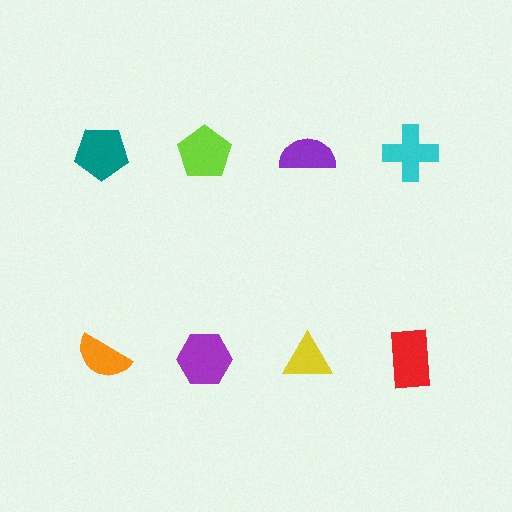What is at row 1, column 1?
A teal pentagon.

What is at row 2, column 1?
An orange semicircle.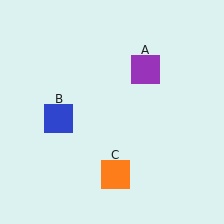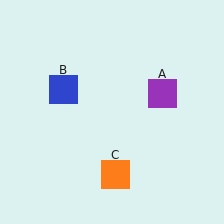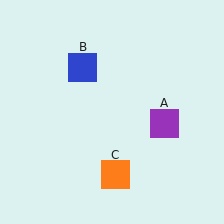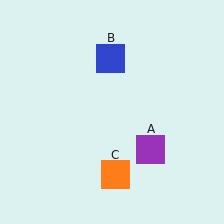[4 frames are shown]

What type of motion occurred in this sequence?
The purple square (object A), blue square (object B) rotated clockwise around the center of the scene.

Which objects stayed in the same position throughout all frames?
Orange square (object C) remained stationary.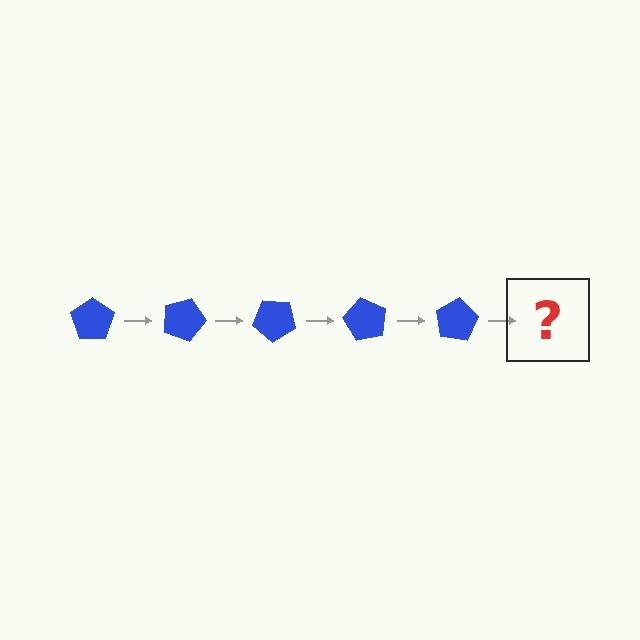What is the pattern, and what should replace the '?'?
The pattern is that the pentagon rotates 20 degrees each step. The '?' should be a blue pentagon rotated 100 degrees.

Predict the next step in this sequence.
The next step is a blue pentagon rotated 100 degrees.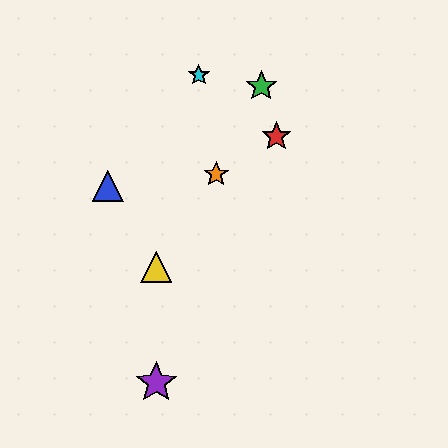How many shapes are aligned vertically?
2 shapes (the yellow triangle, the purple star) are aligned vertically.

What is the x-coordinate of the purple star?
The purple star is at x≈156.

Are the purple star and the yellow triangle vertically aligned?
Yes, both are at x≈156.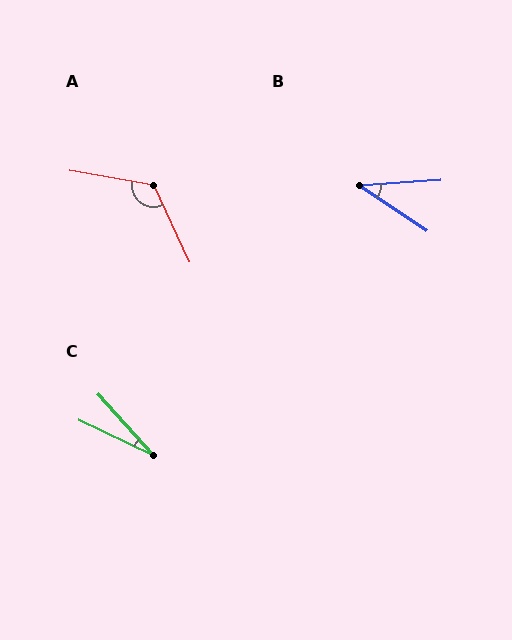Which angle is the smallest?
C, at approximately 22 degrees.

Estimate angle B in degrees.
Approximately 38 degrees.